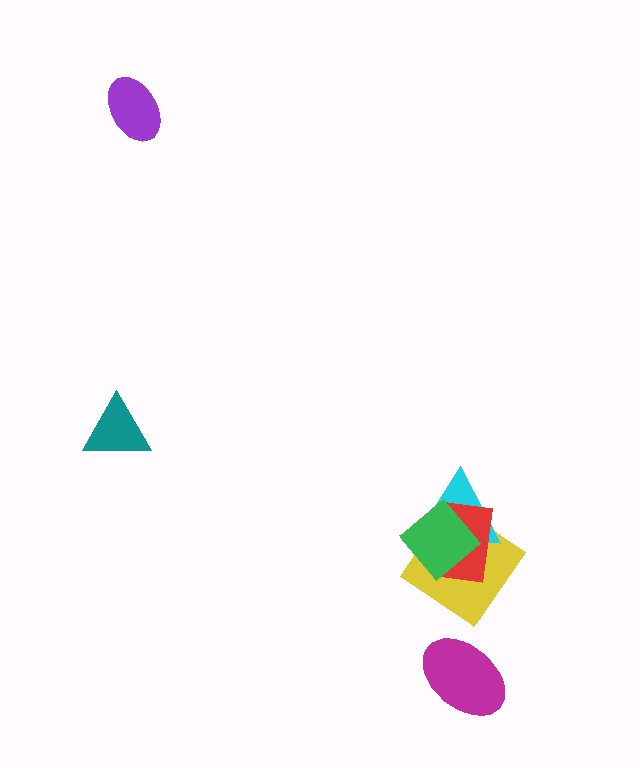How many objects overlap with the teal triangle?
0 objects overlap with the teal triangle.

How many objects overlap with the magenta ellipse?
0 objects overlap with the magenta ellipse.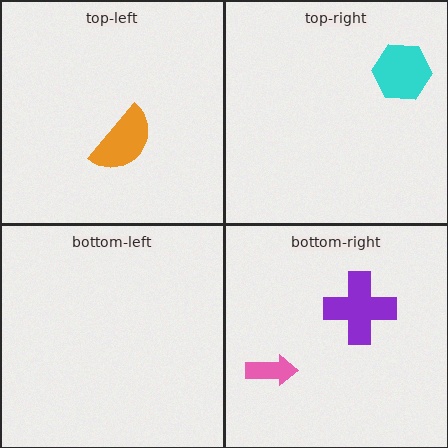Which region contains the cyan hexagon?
The top-right region.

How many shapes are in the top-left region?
1.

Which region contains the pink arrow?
The bottom-right region.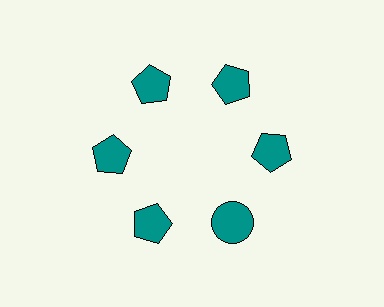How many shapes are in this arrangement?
There are 6 shapes arranged in a ring pattern.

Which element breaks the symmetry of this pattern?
The teal circle at roughly the 5 o'clock position breaks the symmetry. All other shapes are teal pentagons.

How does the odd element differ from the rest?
It has a different shape: circle instead of pentagon.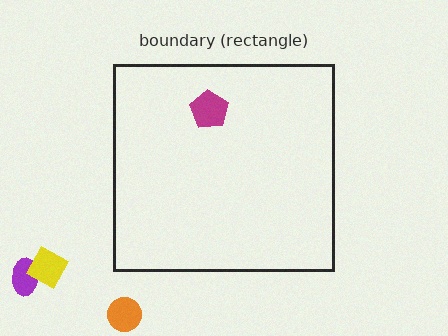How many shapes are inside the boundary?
1 inside, 3 outside.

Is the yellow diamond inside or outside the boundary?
Outside.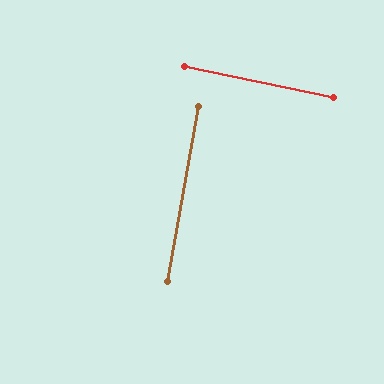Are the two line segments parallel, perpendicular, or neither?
Perpendicular — they meet at approximately 88°.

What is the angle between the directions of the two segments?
Approximately 88 degrees.